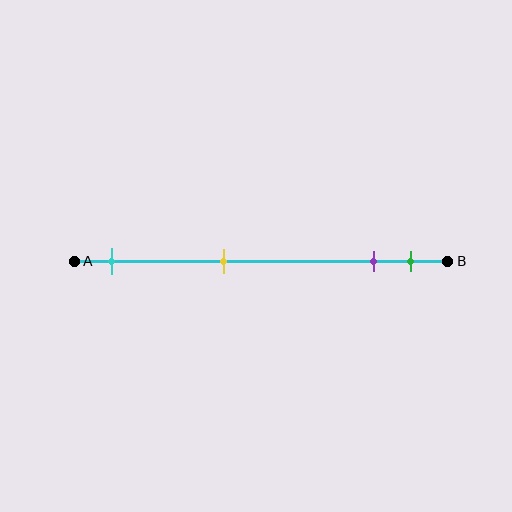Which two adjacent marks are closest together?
The purple and green marks are the closest adjacent pair.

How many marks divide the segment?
There are 4 marks dividing the segment.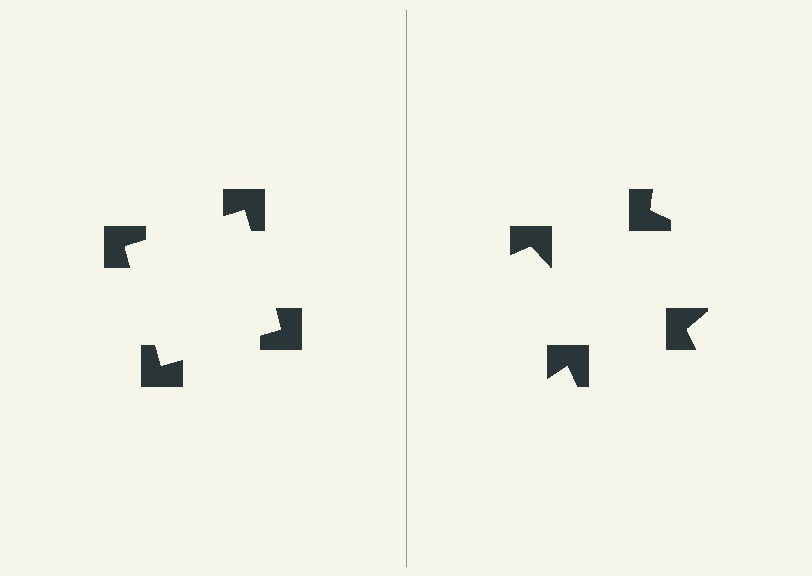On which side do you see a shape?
An illusory square appears on the left side. On the right side the wedge cuts are rotated, so no coherent shape forms.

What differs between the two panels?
The notched squares are positioned identically on both sides; only the wedge orientations differ. On the left they align to a square; on the right they are misaligned.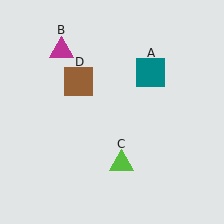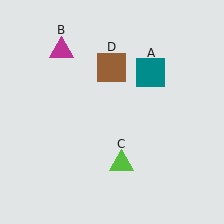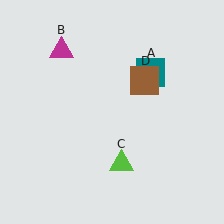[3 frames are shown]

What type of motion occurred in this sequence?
The brown square (object D) rotated clockwise around the center of the scene.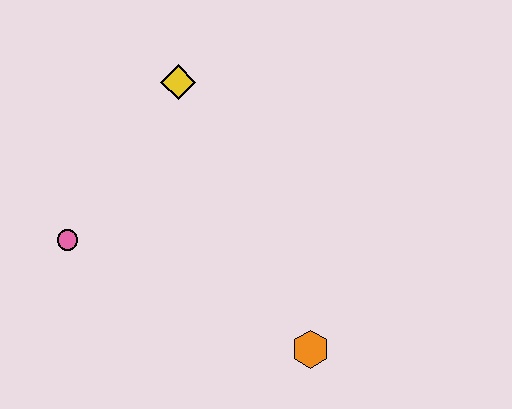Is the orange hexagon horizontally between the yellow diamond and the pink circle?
No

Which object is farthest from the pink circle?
The orange hexagon is farthest from the pink circle.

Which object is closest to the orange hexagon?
The pink circle is closest to the orange hexagon.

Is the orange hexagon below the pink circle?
Yes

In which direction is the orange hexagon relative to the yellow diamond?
The orange hexagon is below the yellow diamond.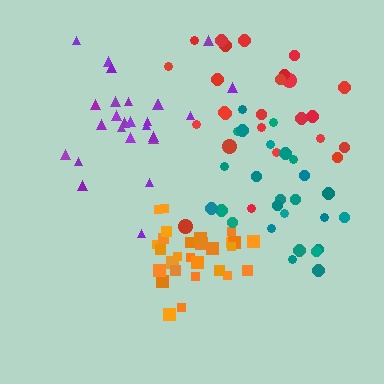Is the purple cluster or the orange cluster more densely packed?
Orange.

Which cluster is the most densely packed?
Orange.